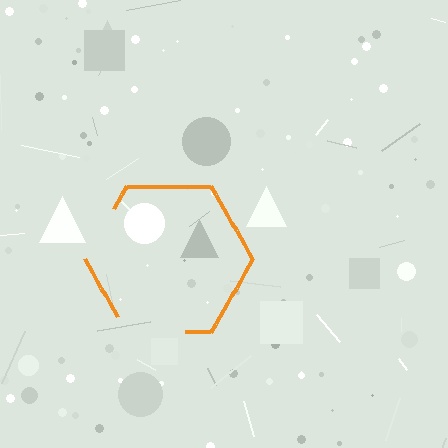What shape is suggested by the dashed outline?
The dashed outline suggests a hexagon.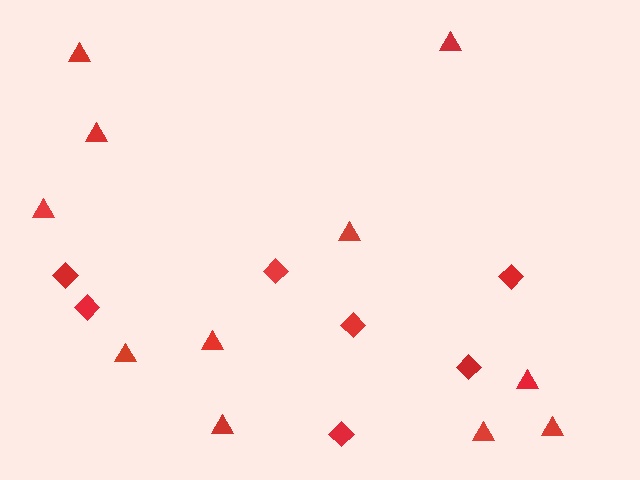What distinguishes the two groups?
There are 2 groups: one group of diamonds (7) and one group of triangles (11).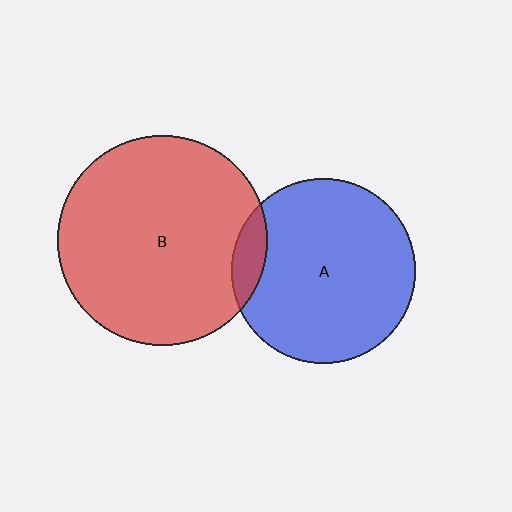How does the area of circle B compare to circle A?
Approximately 1.3 times.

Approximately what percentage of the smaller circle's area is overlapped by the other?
Approximately 10%.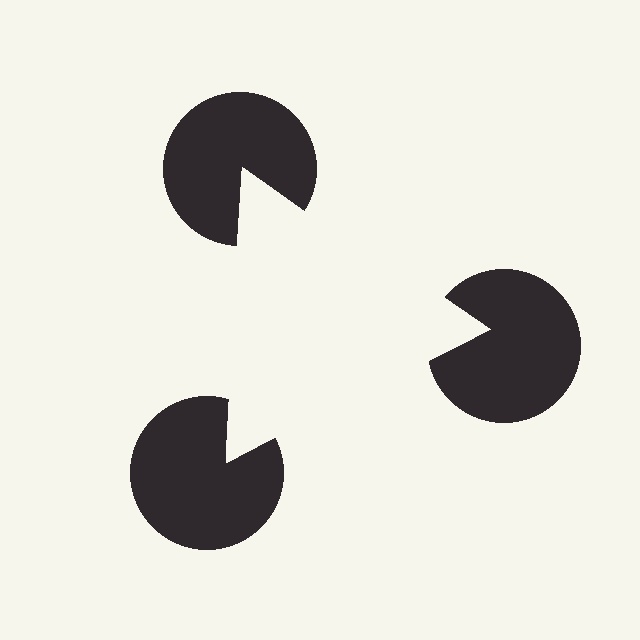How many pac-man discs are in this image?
There are 3 — one at each vertex of the illusory triangle.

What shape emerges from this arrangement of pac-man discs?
An illusory triangle — its edges are inferred from the aligned wedge cuts in the pac-man discs, not physically drawn.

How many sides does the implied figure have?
3 sides.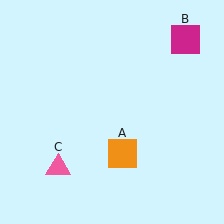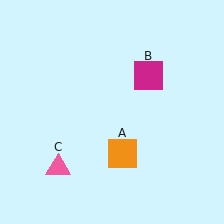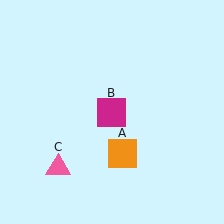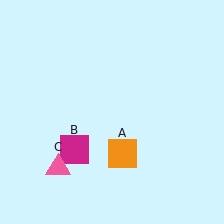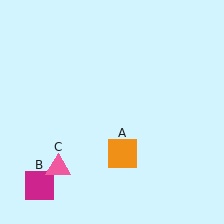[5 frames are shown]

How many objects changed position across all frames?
1 object changed position: magenta square (object B).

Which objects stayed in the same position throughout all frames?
Orange square (object A) and pink triangle (object C) remained stationary.